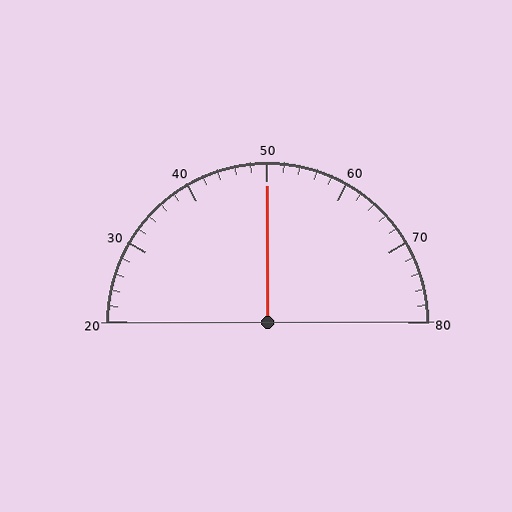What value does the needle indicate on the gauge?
The needle indicates approximately 50.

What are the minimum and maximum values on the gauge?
The gauge ranges from 20 to 80.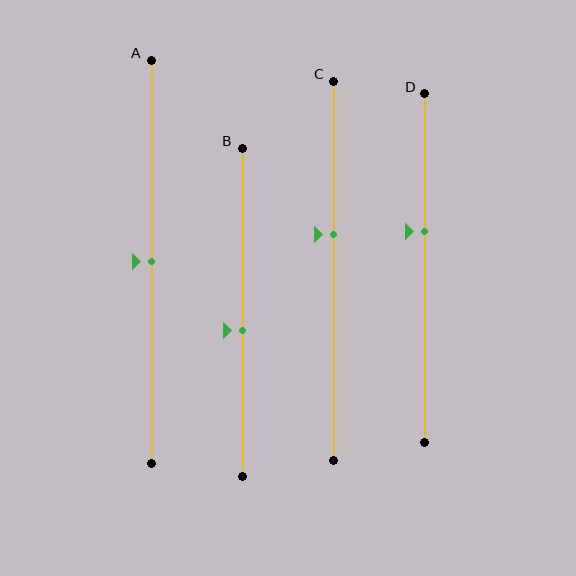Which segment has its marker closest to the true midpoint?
Segment A has its marker closest to the true midpoint.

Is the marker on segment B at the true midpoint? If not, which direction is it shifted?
No, the marker on segment B is shifted downward by about 6% of the segment length.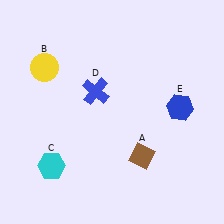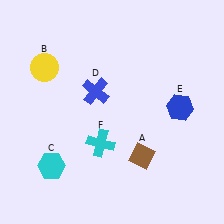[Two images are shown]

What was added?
A cyan cross (F) was added in Image 2.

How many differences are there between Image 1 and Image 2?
There is 1 difference between the two images.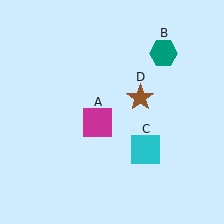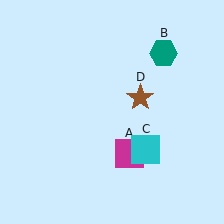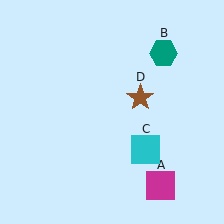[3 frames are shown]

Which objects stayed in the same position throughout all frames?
Teal hexagon (object B) and cyan square (object C) and brown star (object D) remained stationary.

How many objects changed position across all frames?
1 object changed position: magenta square (object A).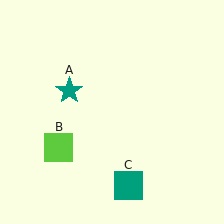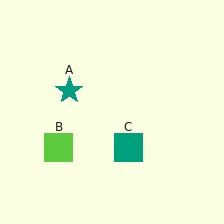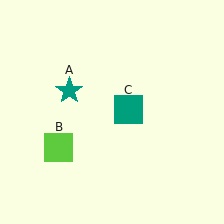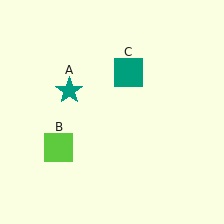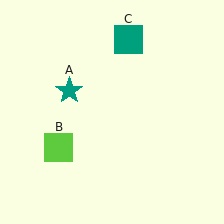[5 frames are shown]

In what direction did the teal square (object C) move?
The teal square (object C) moved up.